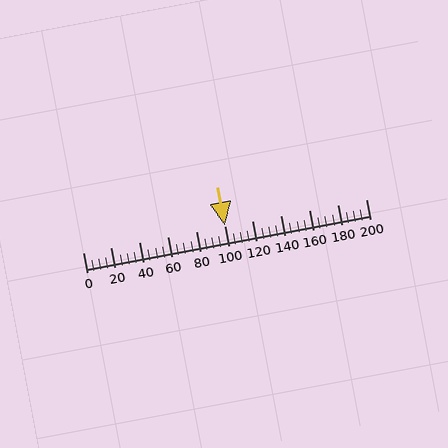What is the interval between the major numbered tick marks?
The major tick marks are spaced 20 units apart.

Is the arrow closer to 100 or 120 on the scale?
The arrow is closer to 100.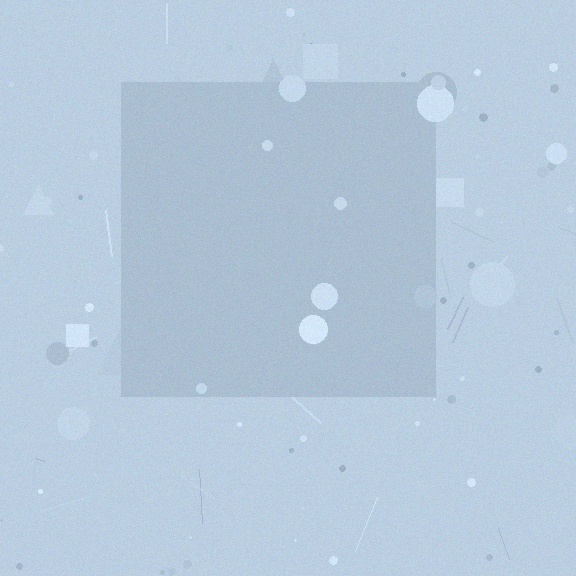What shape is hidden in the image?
A square is hidden in the image.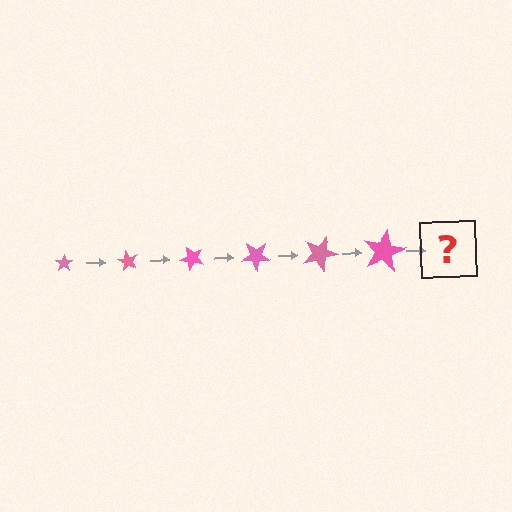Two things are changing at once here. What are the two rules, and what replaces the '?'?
The two rules are that the star grows larger each step and it rotates 60 degrees each step. The '?' should be a star, larger than the previous one and rotated 360 degrees from the start.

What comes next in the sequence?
The next element should be a star, larger than the previous one and rotated 360 degrees from the start.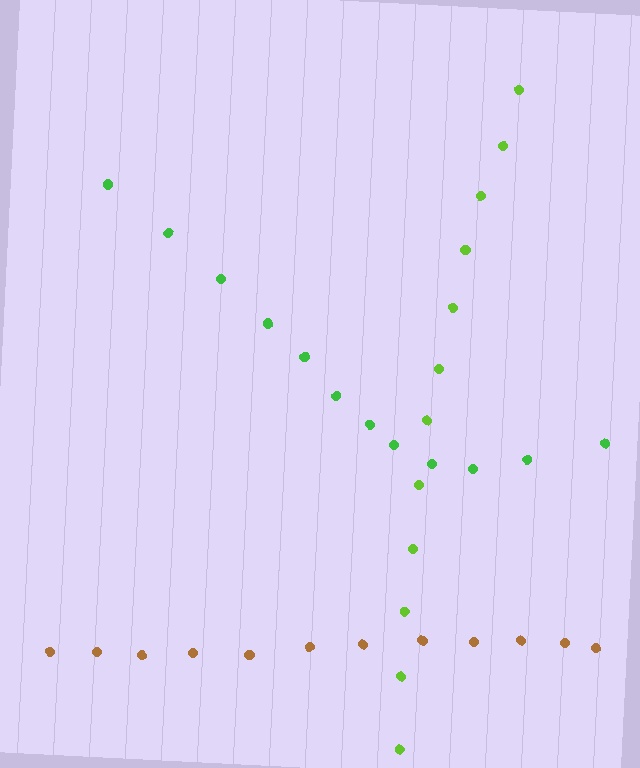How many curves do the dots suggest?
There are 3 distinct paths.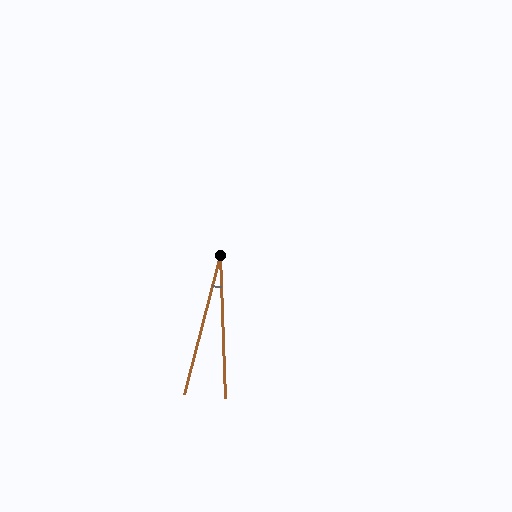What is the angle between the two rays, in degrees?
Approximately 17 degrees.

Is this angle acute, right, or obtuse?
It is acute.